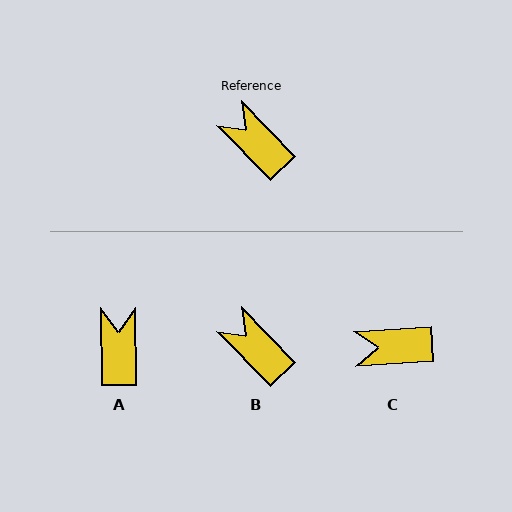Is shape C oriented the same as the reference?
No, it is off by about 49 degrees.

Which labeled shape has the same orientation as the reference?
B.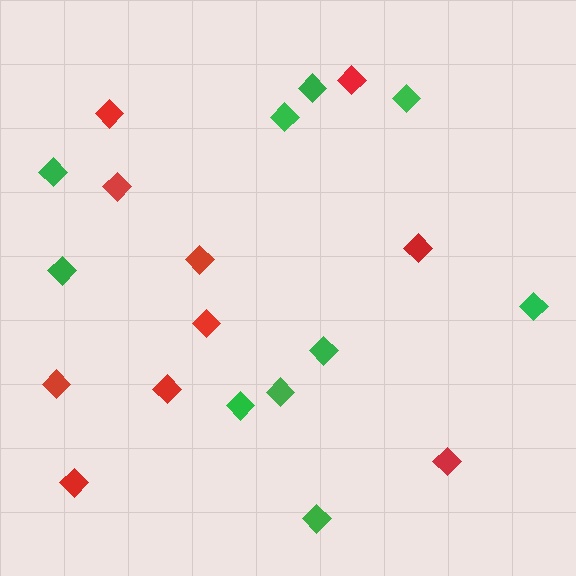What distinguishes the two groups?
There are 2 groups: one group of green diamonds (10) and one group of red diamonds (10).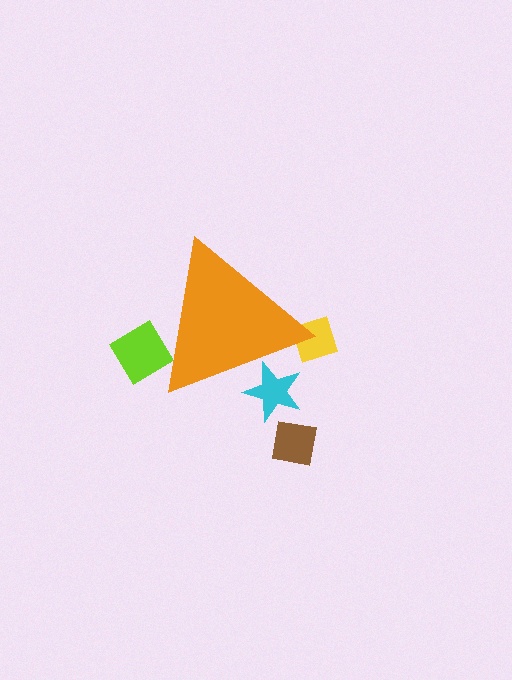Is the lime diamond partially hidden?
Yes, the lime diamond is partially hidden behind the orange triangle.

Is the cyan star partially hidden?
Yes, the cyan star is partially hidden behind the orange triangle.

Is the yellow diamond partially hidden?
Yes, the yellow diamond is partially hidden behind the orange triangle.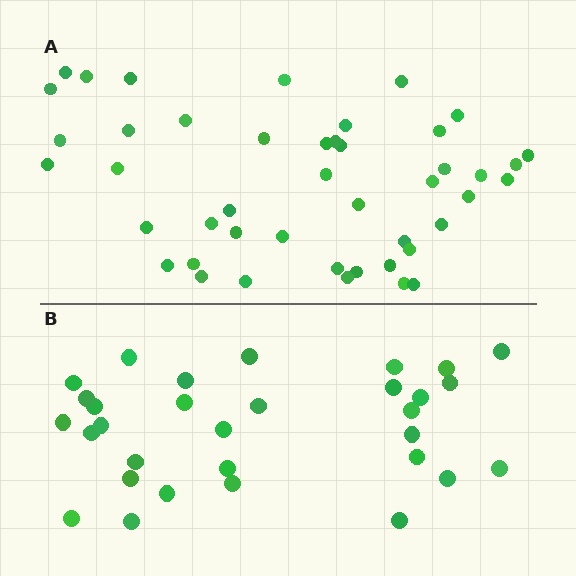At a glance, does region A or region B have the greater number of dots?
Region A (the top region) has more dots.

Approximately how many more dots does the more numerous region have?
Region A has approximately 15 more dots than region B.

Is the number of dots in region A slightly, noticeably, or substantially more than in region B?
Region A has substantially more. The ratio is roughly 1.5 to 1.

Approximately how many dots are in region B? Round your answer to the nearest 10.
About 30 dots. (The exact count is 31, which rounds to 30.)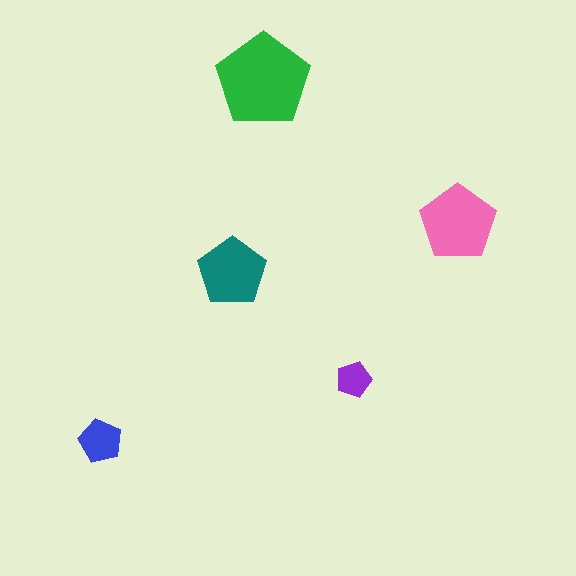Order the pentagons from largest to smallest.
the green one, the pink one, the teal one, the blue one, the purple one.